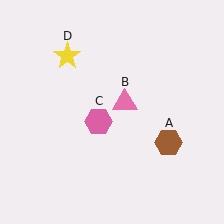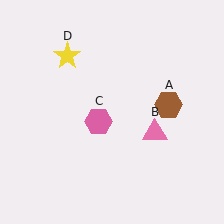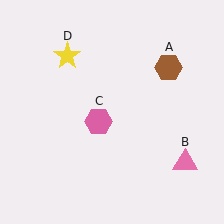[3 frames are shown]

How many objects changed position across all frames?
2 objects changed position: brown hexagon (object A), pink triangle (object B).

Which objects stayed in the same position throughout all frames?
Pink hexagon (object C) and yellow star (object D) remained stationary.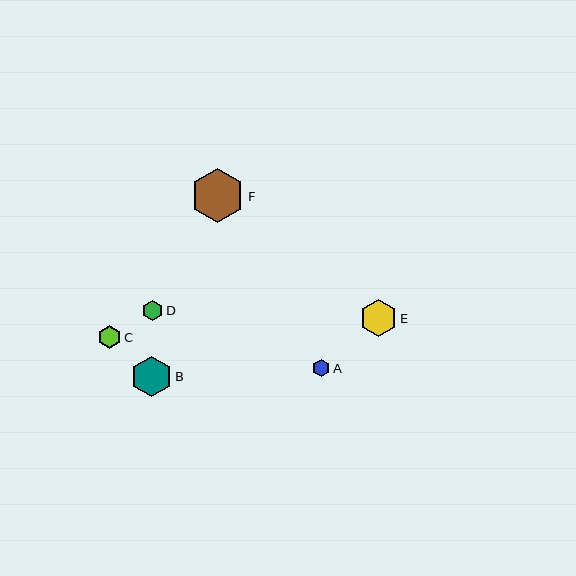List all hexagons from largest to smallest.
From largest to smallest: F, B, E, C, D, A.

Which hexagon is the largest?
Hexagon F is the largest with a size of approximately 54 pixels.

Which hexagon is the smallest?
Hexagon A is the smallest with a size of approximately 17 pixels.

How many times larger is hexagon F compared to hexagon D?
Hexagon F is approximately 2.6 times the size of hexagon D.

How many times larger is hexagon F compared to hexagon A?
Hexagon F is approximately 3.1 times the size of hexagon A.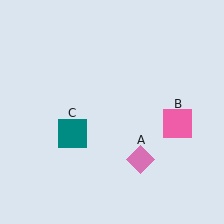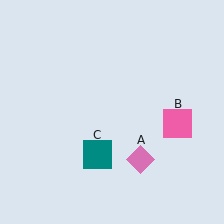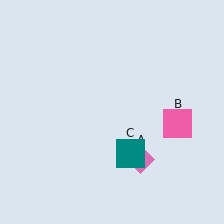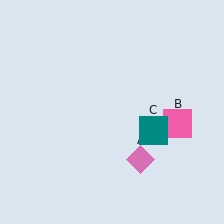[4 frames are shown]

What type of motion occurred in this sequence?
The teal square (object C) rotated counterclockwise around the center of the scene.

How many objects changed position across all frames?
1 object changed position: teal square (object C).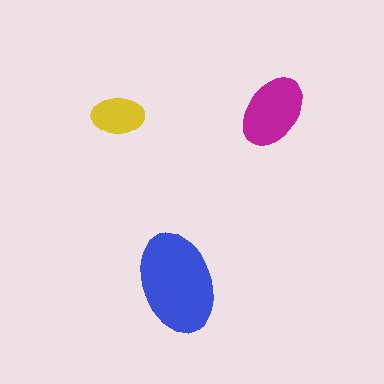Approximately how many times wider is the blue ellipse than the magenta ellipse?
About 1.5 times wider.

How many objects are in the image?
There are 3 objects in the image.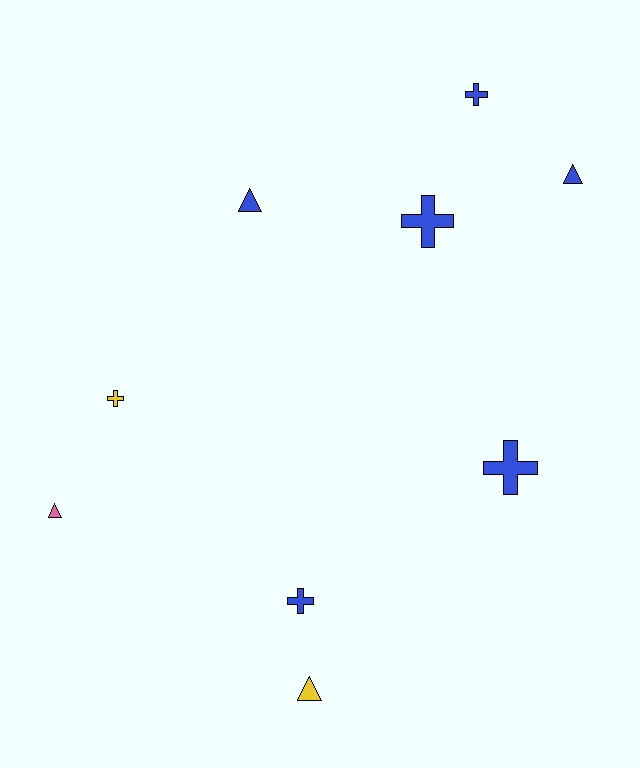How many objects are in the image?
There are 9 objects.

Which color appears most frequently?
Blue, with 6 objects.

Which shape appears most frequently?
Cross, with 5 objects.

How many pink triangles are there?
There is 1 pink triangle.